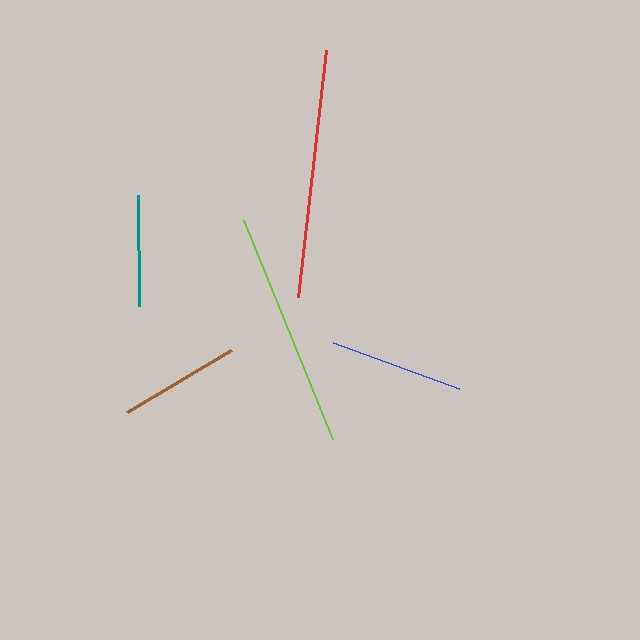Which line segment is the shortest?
The teal line is the shortest at approximately 111 pixels.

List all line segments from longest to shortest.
From longest to shortest: red, lime, blue, brown, teal.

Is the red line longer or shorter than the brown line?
The red line is longer than the brown line.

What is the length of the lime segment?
The lime segment is approximately 237 pixels long.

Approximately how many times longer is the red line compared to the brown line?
The red line is approximately 2.0 times the length of the brown line.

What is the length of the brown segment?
The brown segment is approximately 121 pixels long.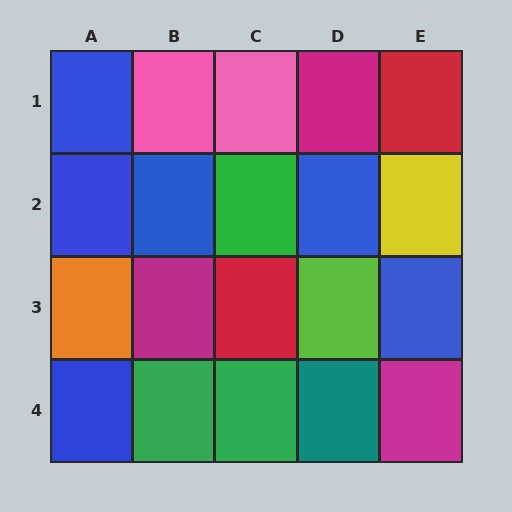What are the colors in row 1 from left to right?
Blue, pink, pink, magenta, red.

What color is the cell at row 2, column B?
Blue.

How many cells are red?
2 cells are red.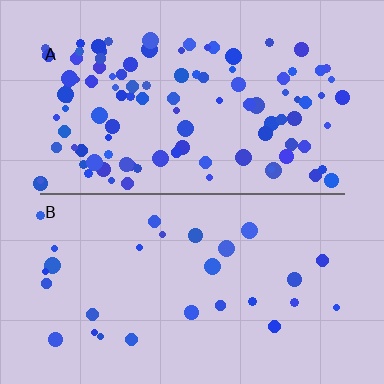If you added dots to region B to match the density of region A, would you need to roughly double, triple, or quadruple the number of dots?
Approximately quadruple.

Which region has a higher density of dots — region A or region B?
A (the top).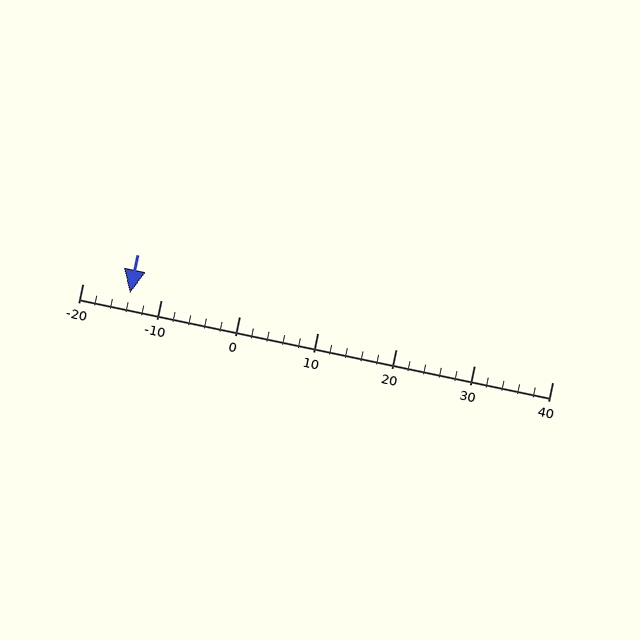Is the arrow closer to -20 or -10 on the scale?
The arrow is closer to -10.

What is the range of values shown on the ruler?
The ruler shows values from -20 to 40.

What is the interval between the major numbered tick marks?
The major tick marks are spaced 10 units apart.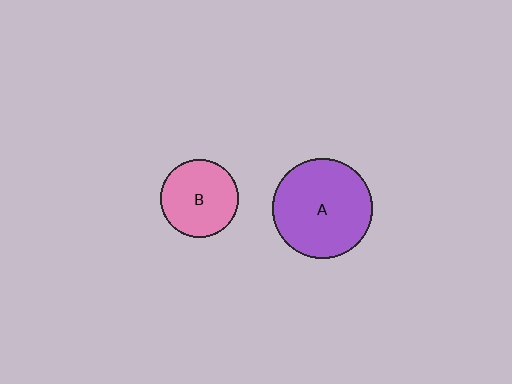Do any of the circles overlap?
No, none of the circles overlap.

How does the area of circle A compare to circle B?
Approximately 1.7 times.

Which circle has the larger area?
Circle A (purple).